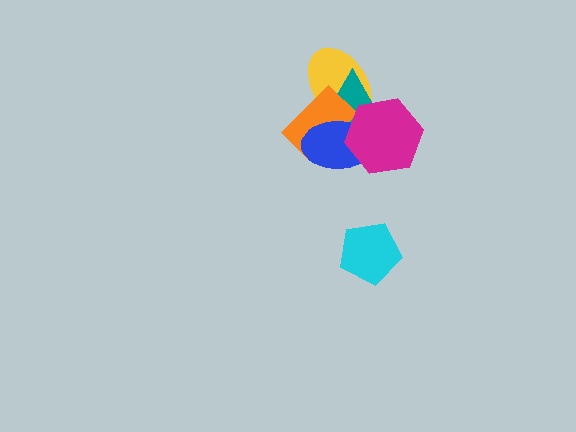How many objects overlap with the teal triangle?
4 objects overlap with the teal triangle.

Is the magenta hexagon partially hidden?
No, no other shape covers it.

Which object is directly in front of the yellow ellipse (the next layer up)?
The teal triangle is directly in front of the yellow ellipse.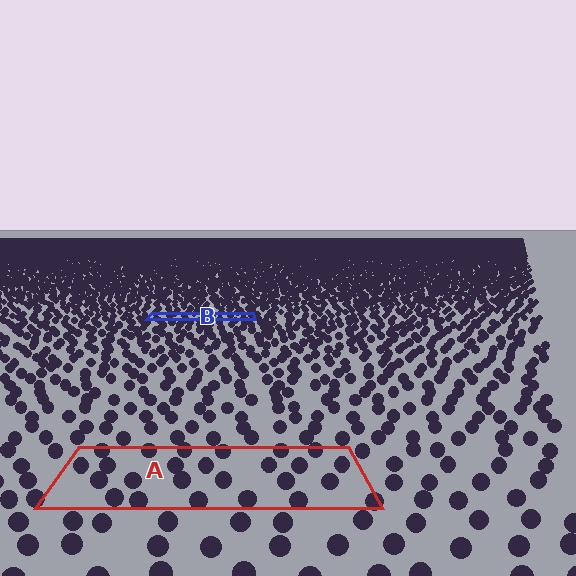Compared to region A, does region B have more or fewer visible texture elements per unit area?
Region B has more texture elements per unit area — they are packed more densely because it is farther away.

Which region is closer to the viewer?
Region A is closer. The texture elements there are larger and more spread out.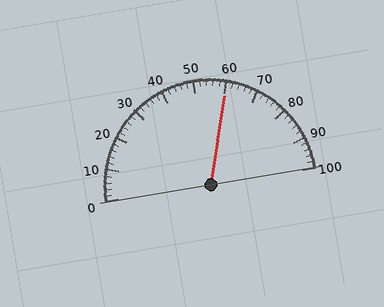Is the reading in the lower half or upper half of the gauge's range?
The reading is in the upper half of the range (0 to 100).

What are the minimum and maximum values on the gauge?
The gauge ranges from 0 to 100.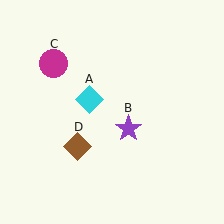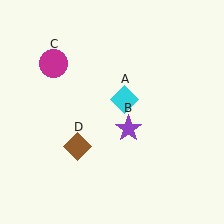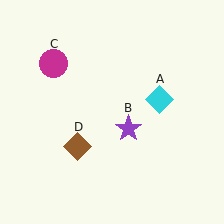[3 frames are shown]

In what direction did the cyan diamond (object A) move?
The cyan diamond (object A) moved right.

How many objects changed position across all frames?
1 object changed position: cyan diamond (object A).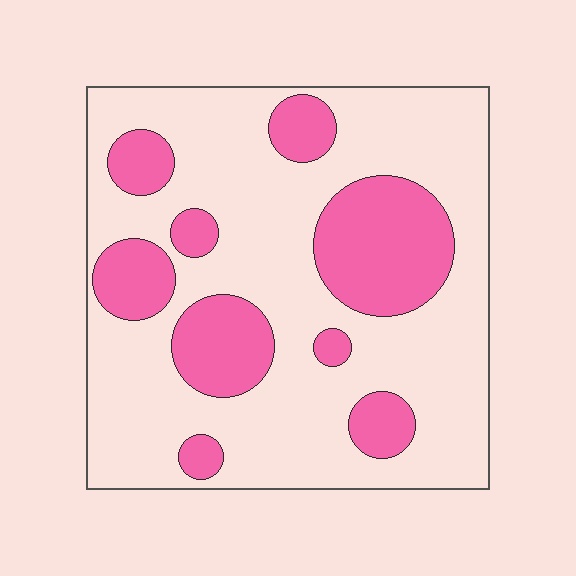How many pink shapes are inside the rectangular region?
9.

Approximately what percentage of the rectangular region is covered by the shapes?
Approximately 30%.